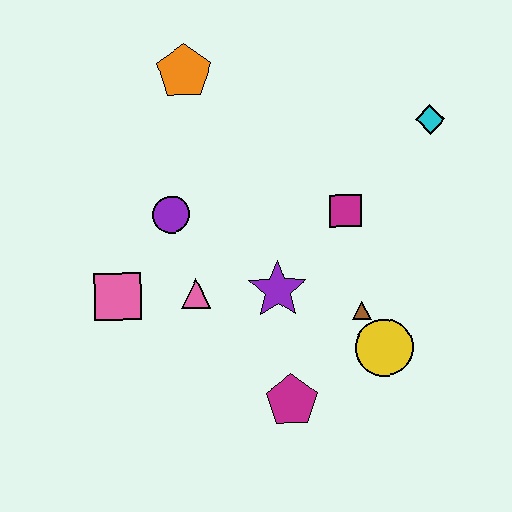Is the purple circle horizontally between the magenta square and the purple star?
No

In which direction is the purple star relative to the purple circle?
The purple star is to the right of the purple circle.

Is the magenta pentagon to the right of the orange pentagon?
Yes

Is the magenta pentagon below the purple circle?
Yes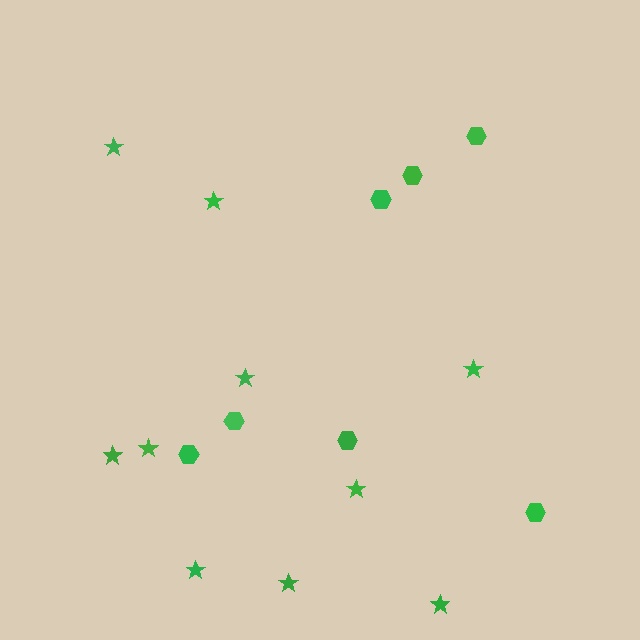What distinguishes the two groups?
There are 2 groups: one group of stars (10) and one group of hexagons (7).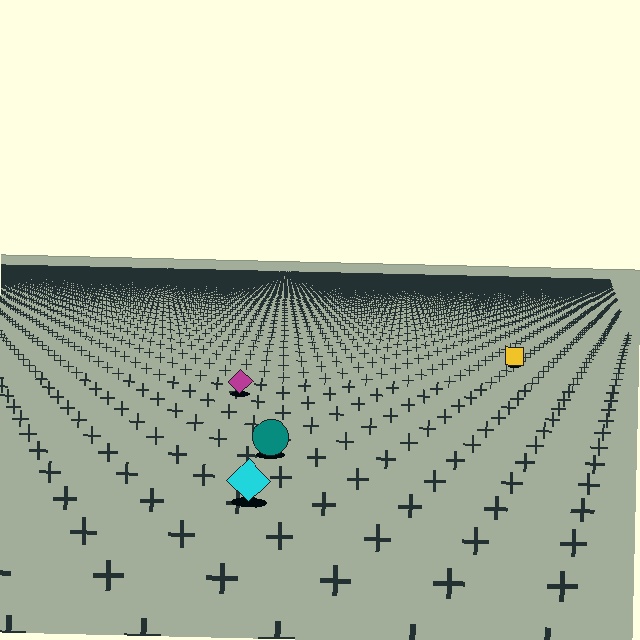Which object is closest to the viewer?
The cyan diamond is closest. The texture marks near it are larger and more spread out.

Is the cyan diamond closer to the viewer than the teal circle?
Yes. The cyan diamond is closer — you can tell from the texture gradient: the ground texture is coarser near it.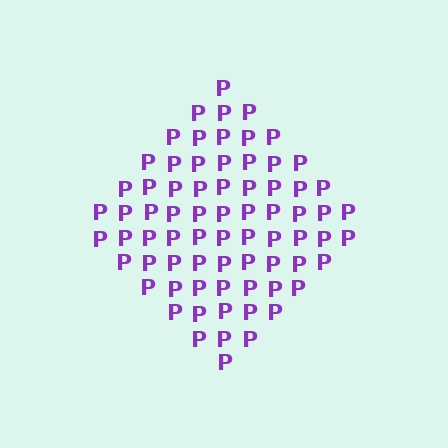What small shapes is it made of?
It is made of small letter P's.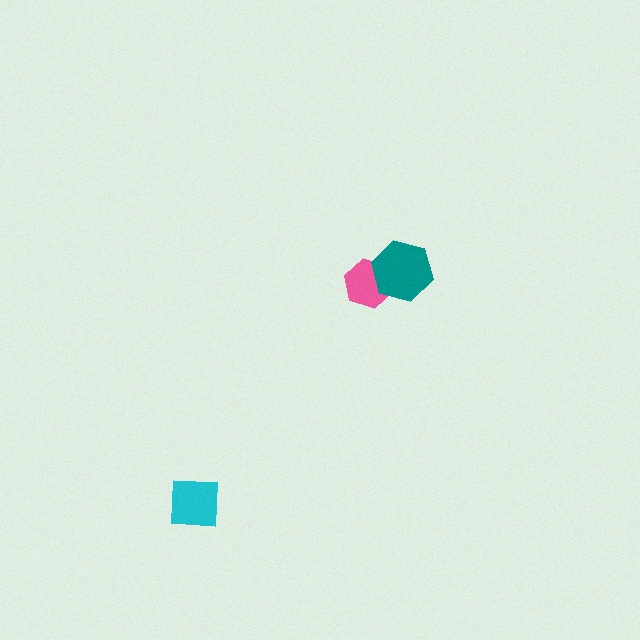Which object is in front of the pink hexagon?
The teal hexagon is in front of the pink hexagon.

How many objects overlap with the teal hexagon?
1 object overlaps with the teal hexagon.